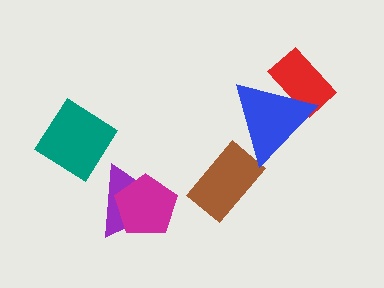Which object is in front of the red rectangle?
The blue triangle is in front of the red rectangle.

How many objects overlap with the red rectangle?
1 object overlaps with the red rectangle.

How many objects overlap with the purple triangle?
1 object overlaps with the purple triangle.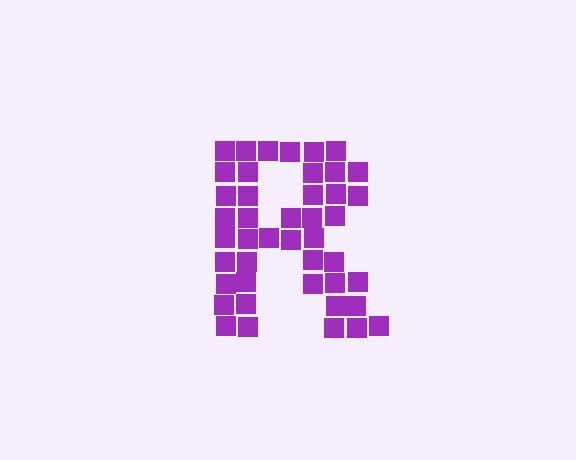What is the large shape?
The large shape is the letter R.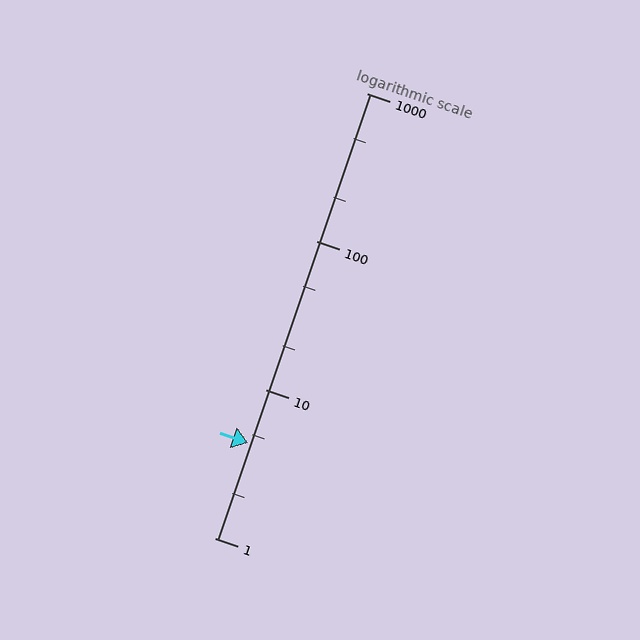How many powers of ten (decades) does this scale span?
The scale spans 3 decades, from 1 to 1000.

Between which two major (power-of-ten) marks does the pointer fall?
The pointer is between 1 and 10.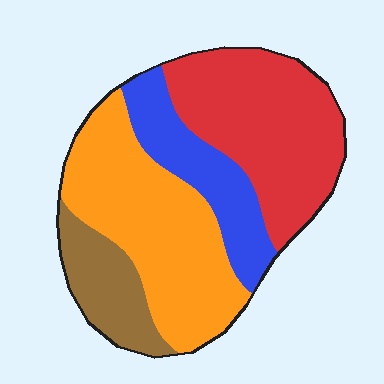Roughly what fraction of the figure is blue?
Blue covers about 15% of the figure.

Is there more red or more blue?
Red.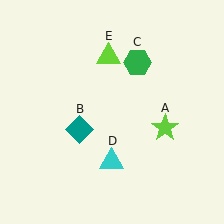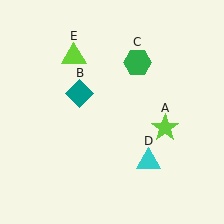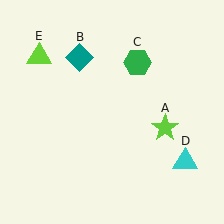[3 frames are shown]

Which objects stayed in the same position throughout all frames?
Lime star (object A) and green hexagon (object C) remained stationary.